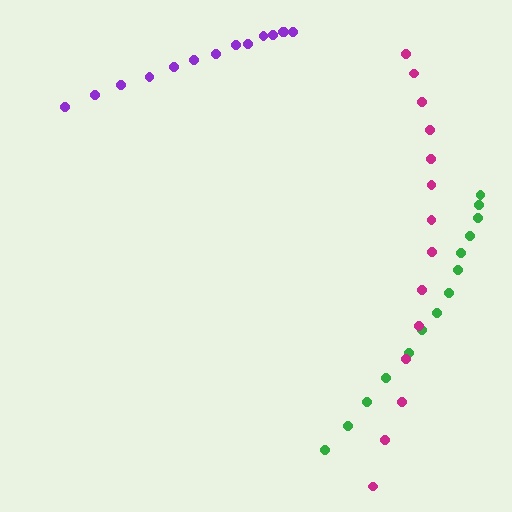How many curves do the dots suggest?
There are 3 distinct paths.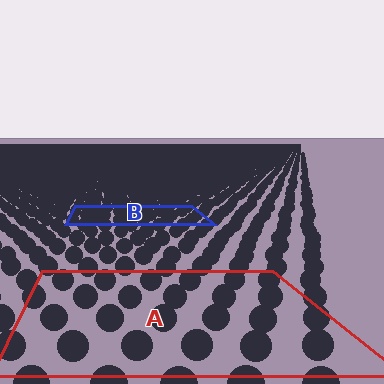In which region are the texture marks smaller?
The texture marks are smaller in region B, because it is farther away.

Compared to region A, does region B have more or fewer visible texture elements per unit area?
Region B has more texture elements per unit area — they are packed more densely because it is farther away.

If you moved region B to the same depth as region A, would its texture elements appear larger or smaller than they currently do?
They would appear larger. At a closer depth, the same texture elements are projected at a bigger on-screen size.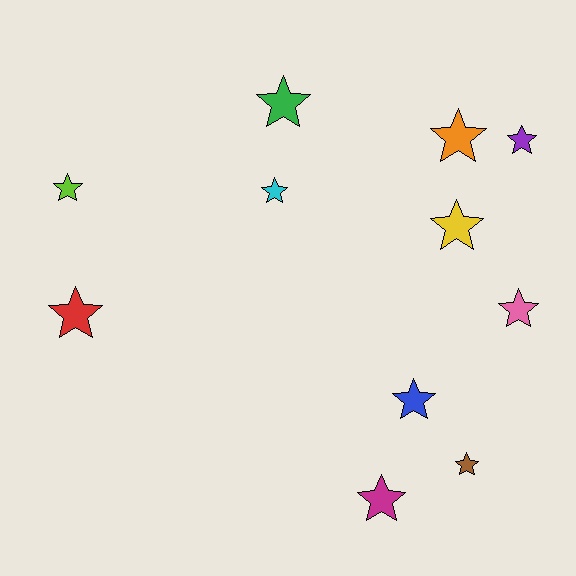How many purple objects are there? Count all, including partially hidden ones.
There is 1 purple object.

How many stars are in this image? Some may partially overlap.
There are 11 stars.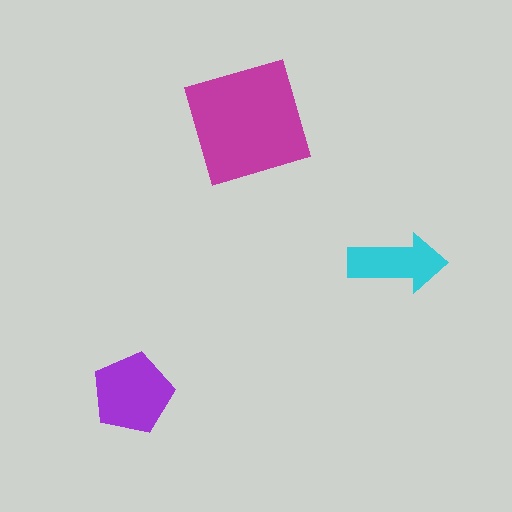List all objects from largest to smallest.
The magenta square, the purple pentagon, the cyan arrow.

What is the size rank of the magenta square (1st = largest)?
1st.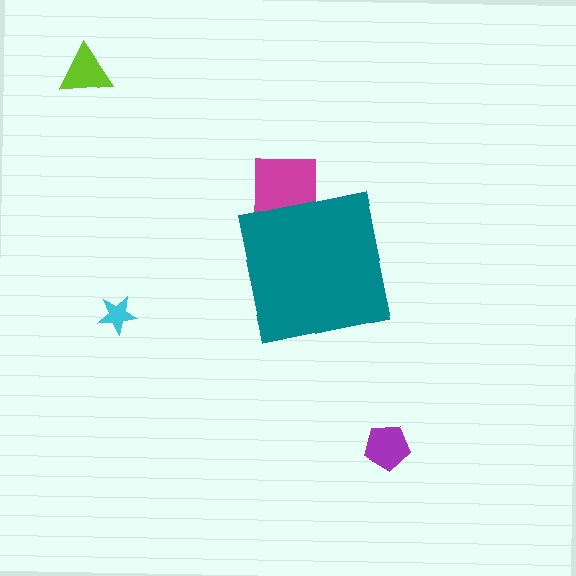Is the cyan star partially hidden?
No, the cyan star is fully visible.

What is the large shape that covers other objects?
A teal square.